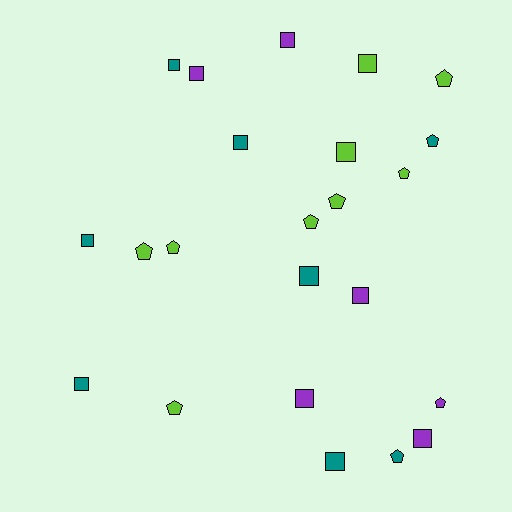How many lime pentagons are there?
There are 7 lime pentagons.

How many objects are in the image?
There are 23 objects.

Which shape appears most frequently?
Square, with 13 objects.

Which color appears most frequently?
Lime, with 9 objects.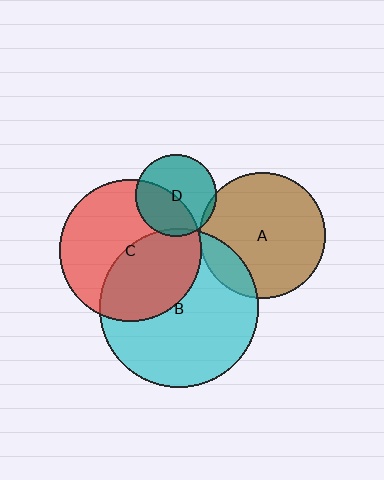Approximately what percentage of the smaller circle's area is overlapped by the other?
Approximately 5%.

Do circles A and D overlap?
Yes.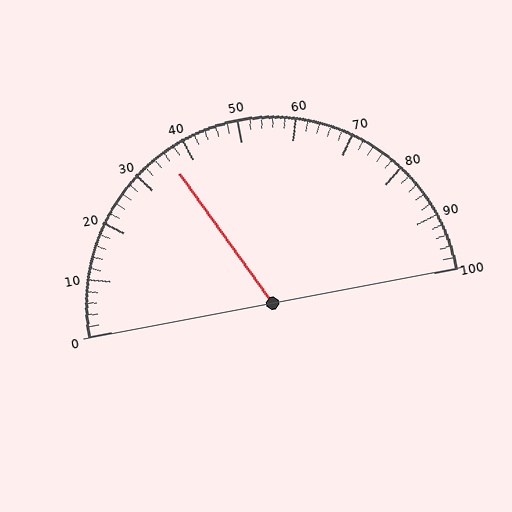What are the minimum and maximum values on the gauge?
The gauge ranges from 0 to 100.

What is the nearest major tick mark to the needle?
The nearest major tick mark is 40.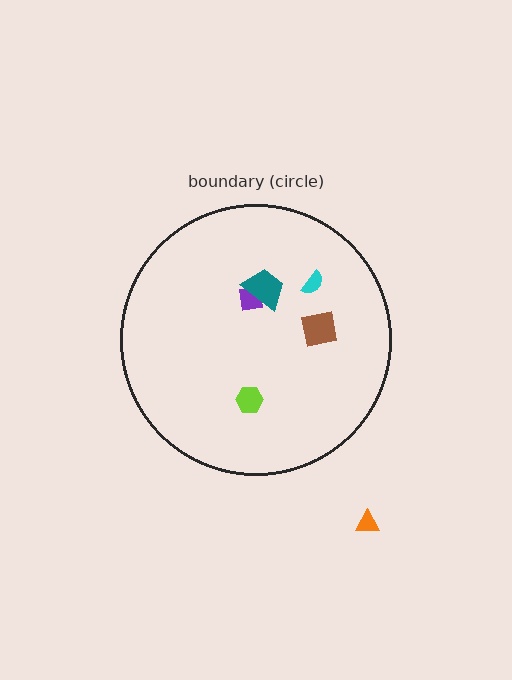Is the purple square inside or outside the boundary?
Inside.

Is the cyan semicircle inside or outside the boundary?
Inside.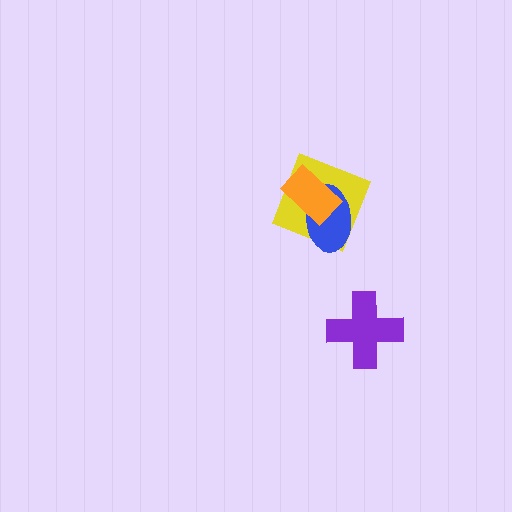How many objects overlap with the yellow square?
2 objects overlap with the yellow square.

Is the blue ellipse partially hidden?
Yes, it is partially covered by another shape.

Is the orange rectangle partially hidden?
No, no other shape covers it.